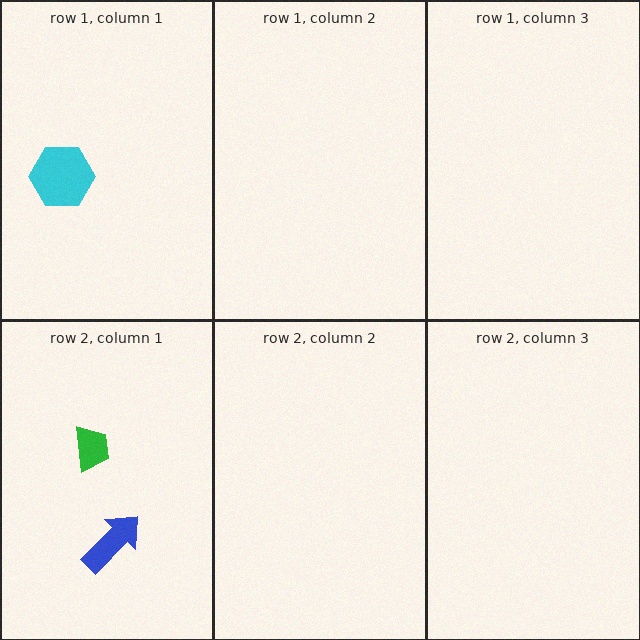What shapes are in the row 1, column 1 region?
The cyan hexagon.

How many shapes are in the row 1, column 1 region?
1.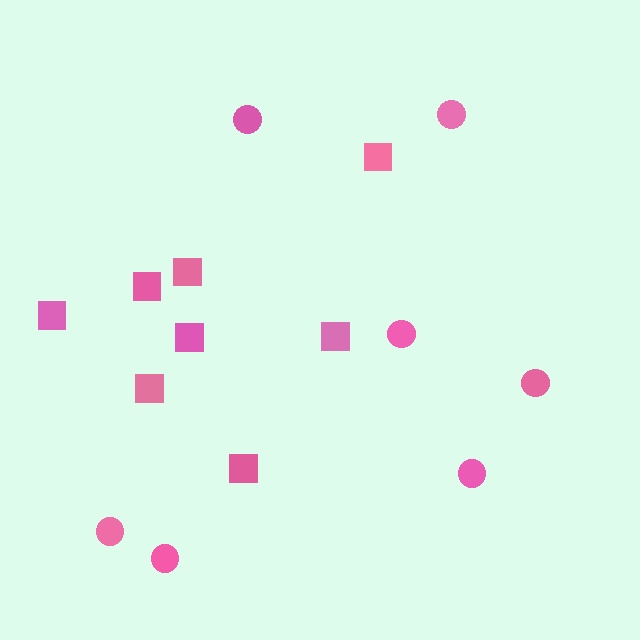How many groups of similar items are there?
There are 2 groups: one group of squares (8) and one group of circles (7).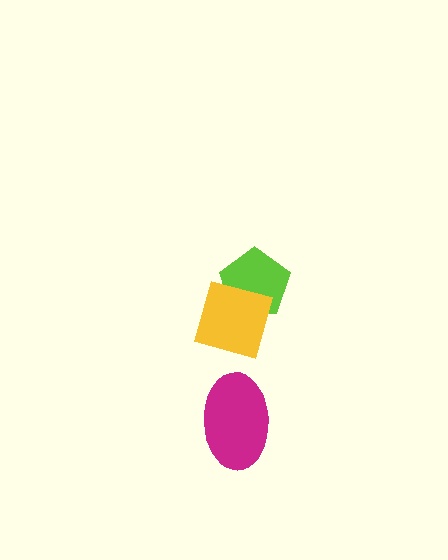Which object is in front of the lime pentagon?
The yellow diamond is in front of the lime pentagon.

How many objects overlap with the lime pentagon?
1 object overlaps with the lime pentagon.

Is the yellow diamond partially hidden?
No, no other shape covers it.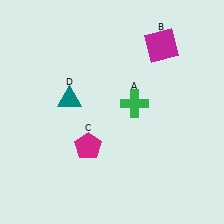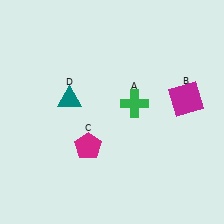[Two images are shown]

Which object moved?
The magenta square (B) moved down.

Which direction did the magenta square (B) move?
The magenta square (B) moved down.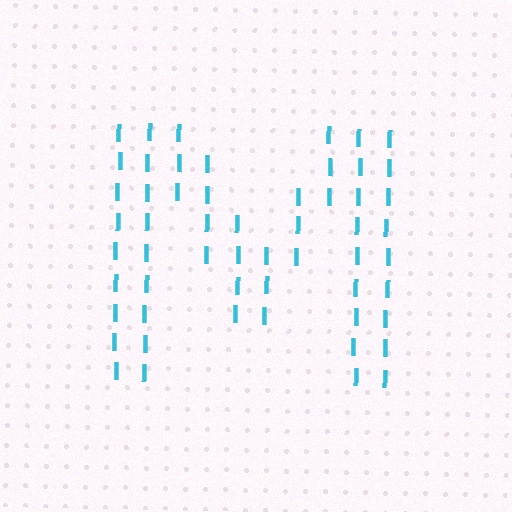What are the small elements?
The small elements are letter I's.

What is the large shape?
The large shape is the letter M.